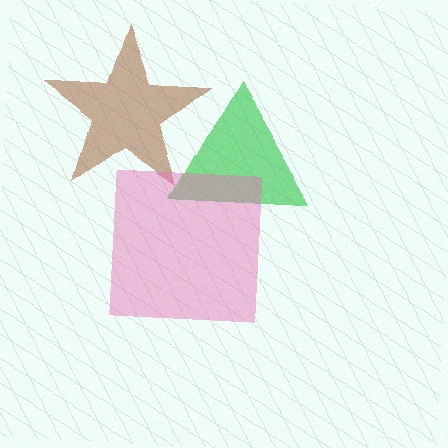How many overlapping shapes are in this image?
There are 3 overlapping shapes in the image.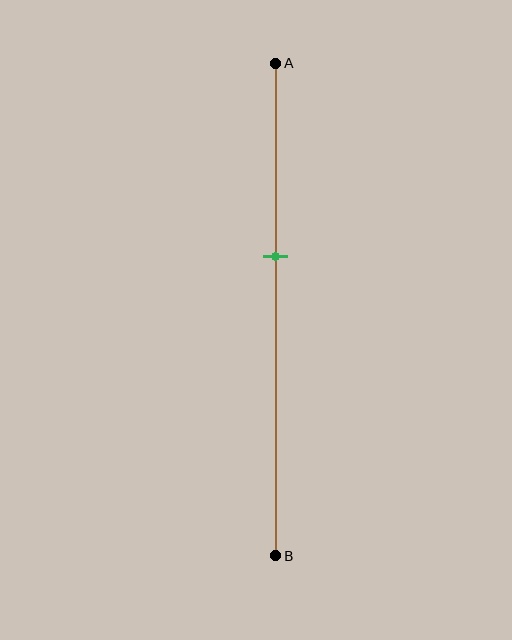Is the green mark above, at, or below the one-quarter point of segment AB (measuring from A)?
The green mark is below the one-quarter point of segment AB.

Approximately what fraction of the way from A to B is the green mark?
The green mark is approximately 40% of the way from A to B.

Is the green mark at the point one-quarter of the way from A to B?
No, the mark is at about 40% from A, not at the 25% one-quarter point.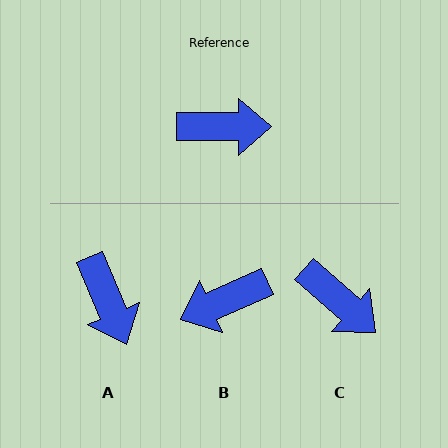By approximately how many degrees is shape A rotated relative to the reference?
Approximately 67 degrees clockwise.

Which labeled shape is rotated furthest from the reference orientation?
B, about 156 degrees away.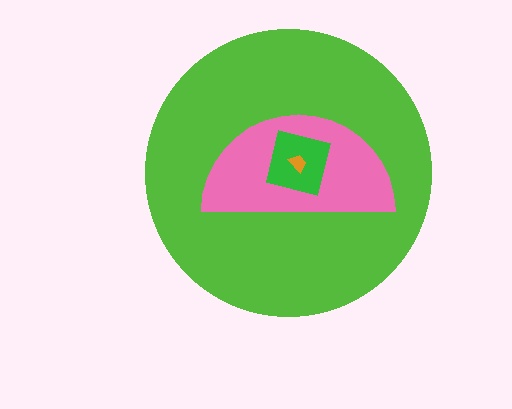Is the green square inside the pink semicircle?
Yes.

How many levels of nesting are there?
4.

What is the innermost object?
The orange trapezoid.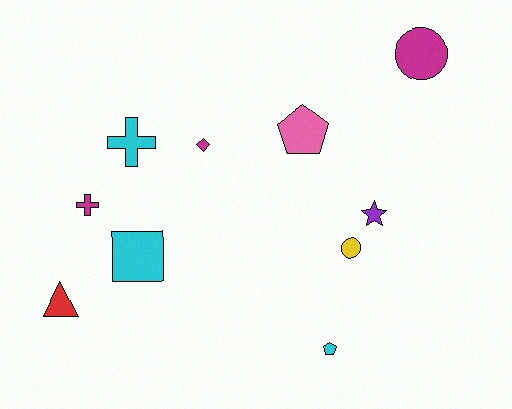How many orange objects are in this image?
There are no orange objects.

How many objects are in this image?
There are 10 objects.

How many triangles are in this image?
There is 1 triangle.